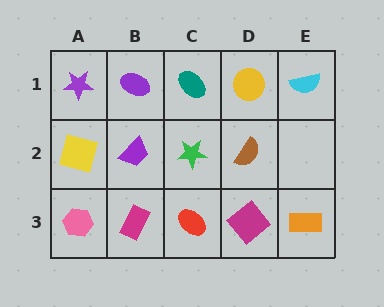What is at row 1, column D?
A yellow circle.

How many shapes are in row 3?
5 shapes.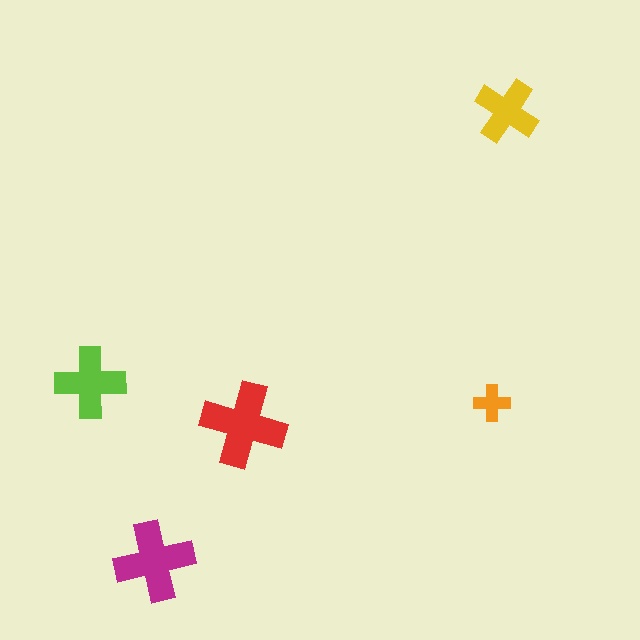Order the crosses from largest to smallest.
the red one, the magenta one, the lime one, the yellow one, the orange one.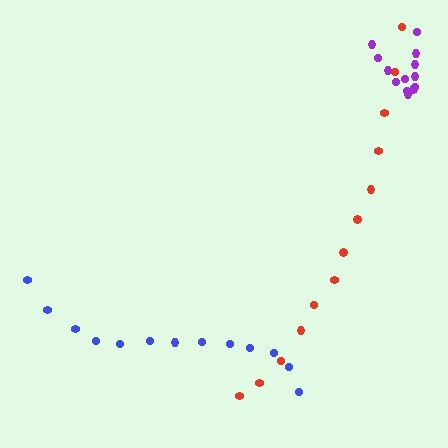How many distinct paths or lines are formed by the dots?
There are 3 distinct paths.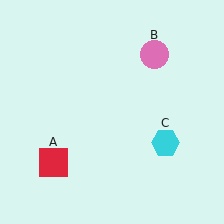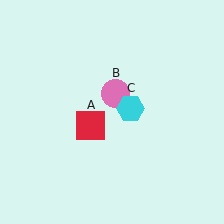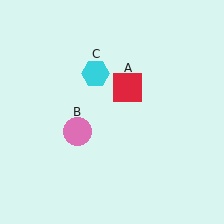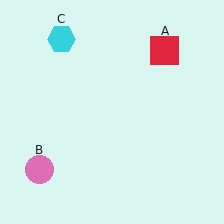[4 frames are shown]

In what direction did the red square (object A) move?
The red square (object A) moved up and to the right.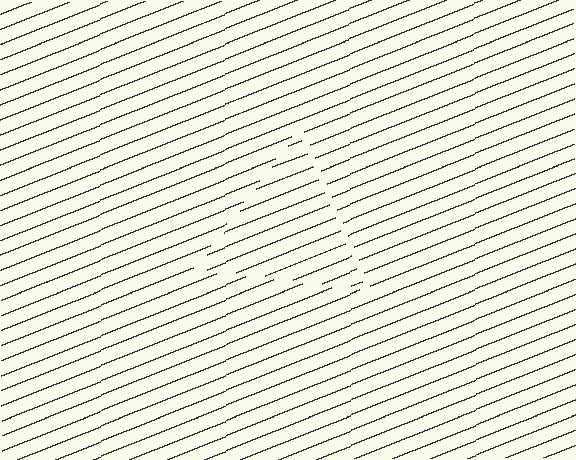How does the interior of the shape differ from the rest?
The interior of the shape contains the same grating, shifted by half a period — the contour is defined by the phase discontinuity where line-ends from the inner and outer gratings abut.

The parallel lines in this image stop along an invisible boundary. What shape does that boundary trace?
An illusory triangle. The interior of the shape contains the same grating, shifted by half a period — the contour is defined by the phase discontinuity where line-ends from the inner and outer gratings abut.